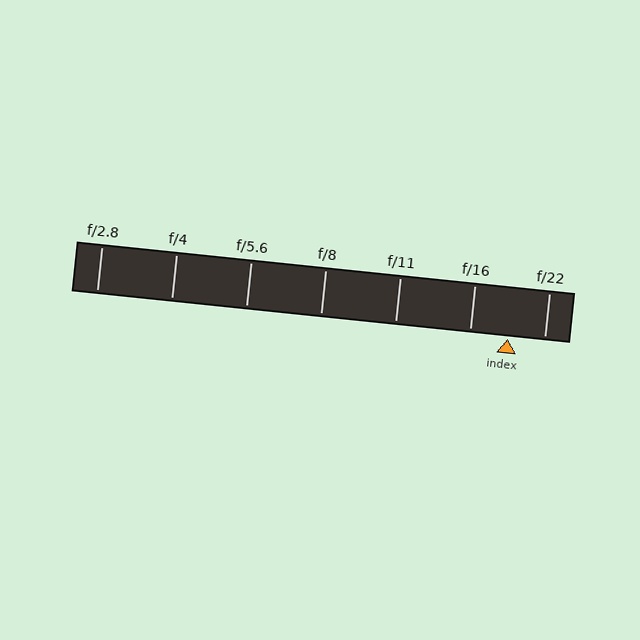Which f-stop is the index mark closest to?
The index mark is closest to f/22.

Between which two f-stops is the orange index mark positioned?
The index mark is between f/16 and f/22.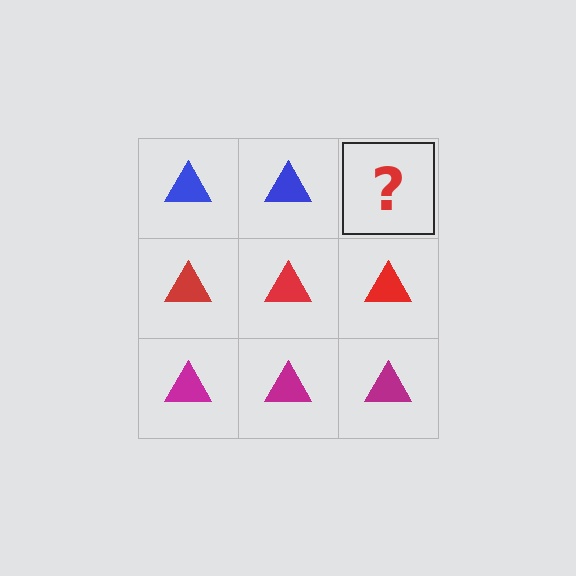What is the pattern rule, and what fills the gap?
The rule is that each row has a consistent color. The gap should be filled with a blue triangle.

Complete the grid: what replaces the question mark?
The question mark should be replaced with a blue triangle.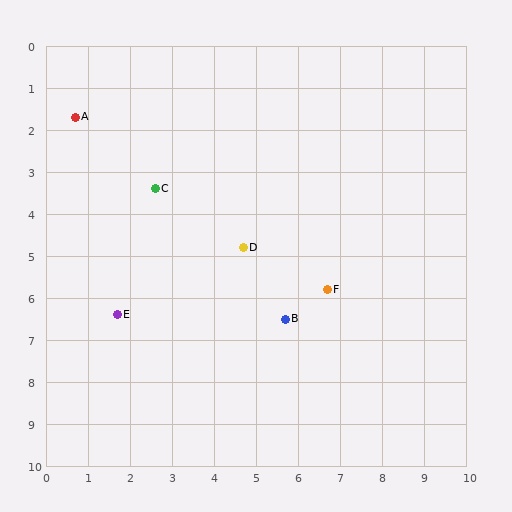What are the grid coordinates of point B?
Point B is at approximately (5.7, 6.5).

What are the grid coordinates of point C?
Point C is at approximately (2.6, 3.4).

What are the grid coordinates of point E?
Point E is at approximately (1.7, 6.4).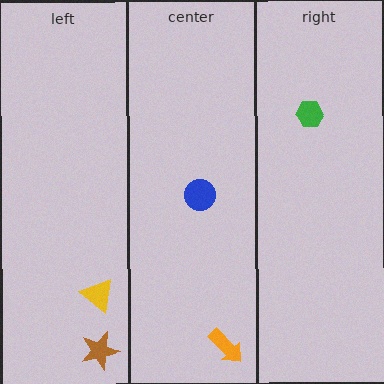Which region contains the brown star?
The left region.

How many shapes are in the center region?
2.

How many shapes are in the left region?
2.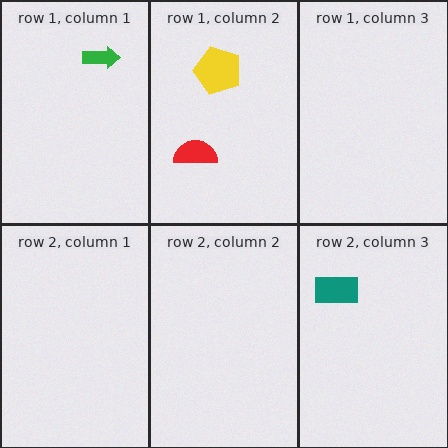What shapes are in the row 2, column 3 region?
The teal rectangle.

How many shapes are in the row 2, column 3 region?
1.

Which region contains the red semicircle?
The row 1, column 2 region.